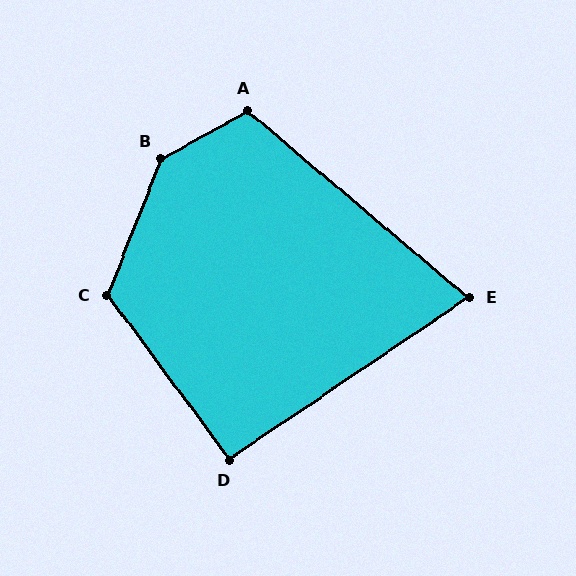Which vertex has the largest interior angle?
B, at approximately 140 degrees.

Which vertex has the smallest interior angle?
E, at approximately 74 degrees.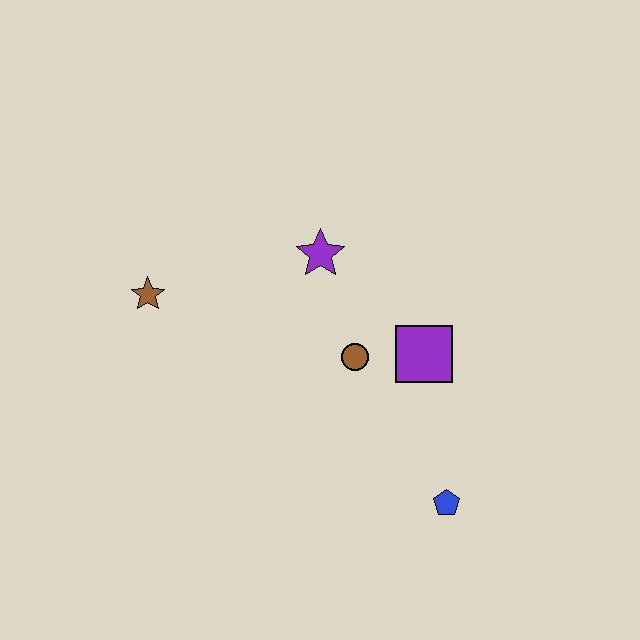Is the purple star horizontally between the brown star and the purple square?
Yes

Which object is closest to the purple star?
The brown circle is closest to the purple star.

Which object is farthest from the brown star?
The blue pentagon is farthest from the brown star.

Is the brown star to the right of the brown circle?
No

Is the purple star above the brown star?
Yes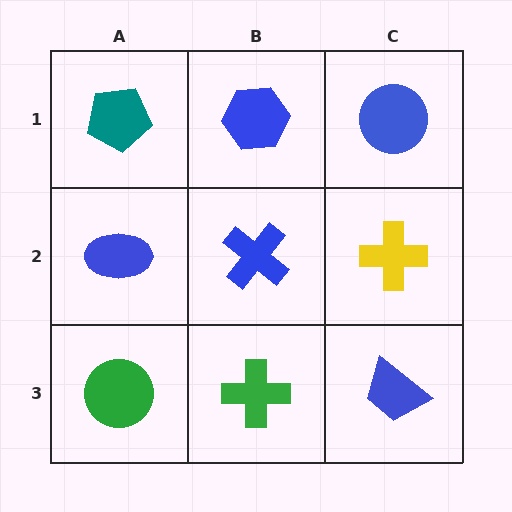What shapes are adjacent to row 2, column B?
A blue hexagon (row 1, column B), a green cross (row 3, column B), a blue ellipse (row 2, column A), a yellow cross (row 2, column C).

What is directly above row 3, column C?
A yellow cross.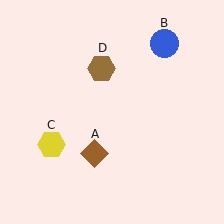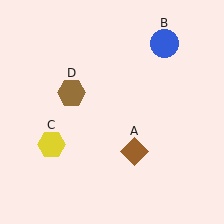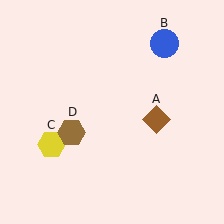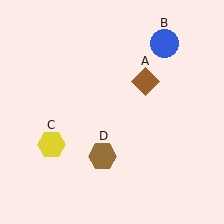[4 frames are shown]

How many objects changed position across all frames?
2 objects changed position: brown diamond (object A), brown hexagon (object D).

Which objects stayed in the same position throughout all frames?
Blue circle (object B) and yellow hexagon (object C) remained stationary.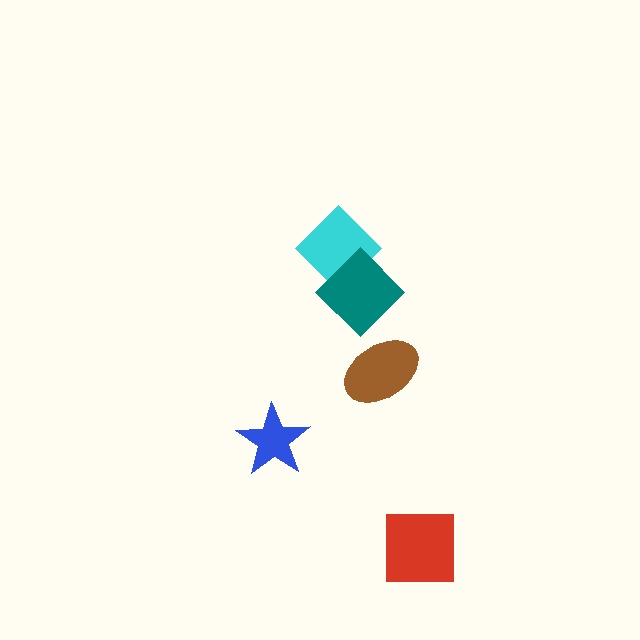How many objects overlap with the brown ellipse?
0 objects overlap with the brown ellipse.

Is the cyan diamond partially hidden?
Yes, it is partially covered by another shape.